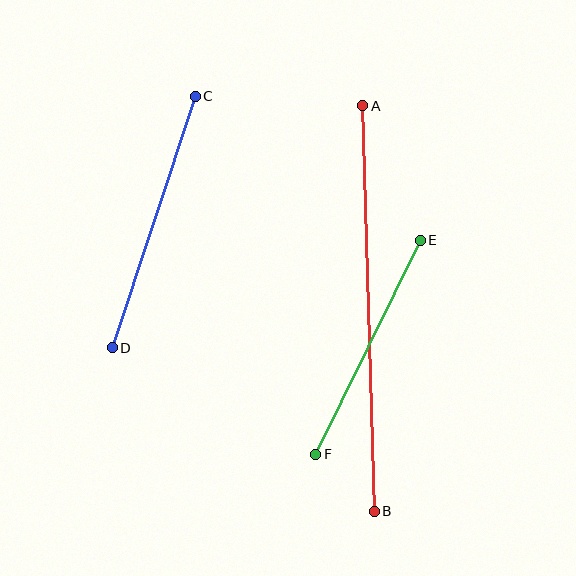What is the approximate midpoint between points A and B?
The midpoint is at approximately (369, 309) pixels.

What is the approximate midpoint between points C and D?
The midpoint is at approximately (154, 222) pixels.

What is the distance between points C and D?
The distance is approximately 265 pixels.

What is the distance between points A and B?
The distance is approximately 406 pixels.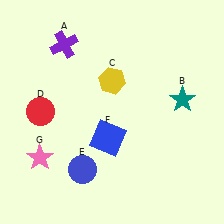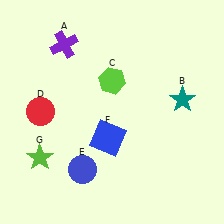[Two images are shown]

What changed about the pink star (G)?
In Image 1, G is pink. In Image 2, it changed to lime.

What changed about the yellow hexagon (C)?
In Image 1, C is yellow. In Image 2, it changed to lime.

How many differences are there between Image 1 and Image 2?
There are 2 differences between the two images.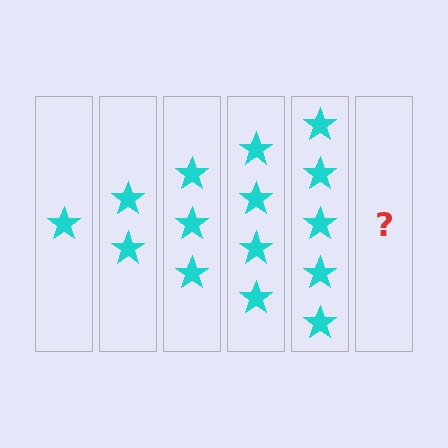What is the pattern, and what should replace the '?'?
The pattern is that each step adds one more star. The '?' should be 6 stars.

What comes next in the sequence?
The next element should be 6 stars.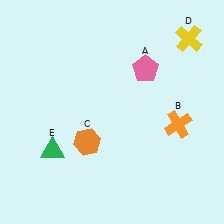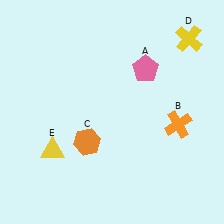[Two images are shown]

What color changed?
The triangle (E) changed from green in Image 1 to yellow in Image 2.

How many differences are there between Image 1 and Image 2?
There is 1 difference between the two images.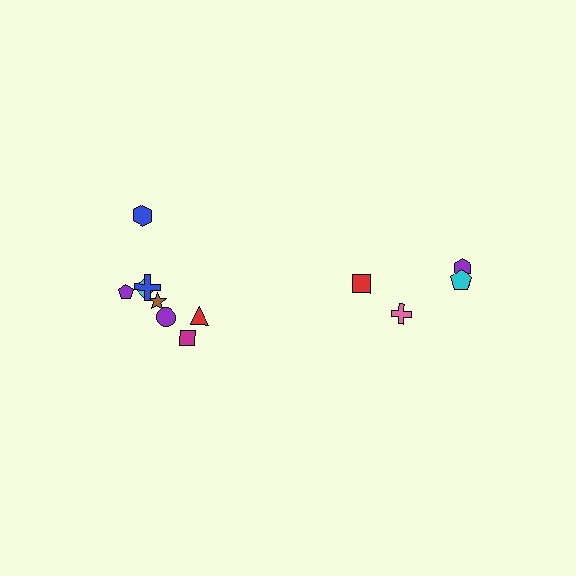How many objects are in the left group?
There are 8 objects.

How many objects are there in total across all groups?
There are 12 objects.